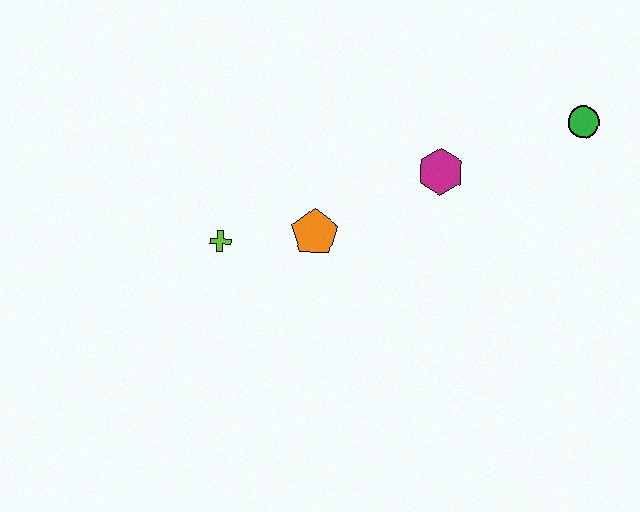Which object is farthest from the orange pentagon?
The green circle is farthest from the orange pentagon.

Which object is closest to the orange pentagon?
The lime cross is closest to the orange pentagon.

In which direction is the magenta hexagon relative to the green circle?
The magenta hexagon is to the left of the green circle.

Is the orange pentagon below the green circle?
Yes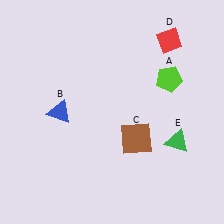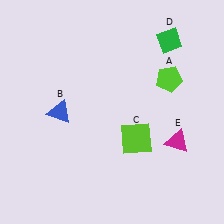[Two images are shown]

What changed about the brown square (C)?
In Image 1, C is brown. In Image 2, it changed to lime.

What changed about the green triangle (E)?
In Image 1, E is green. In Image 2, it changed to magenta.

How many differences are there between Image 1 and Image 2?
There are 3 differences between the two images.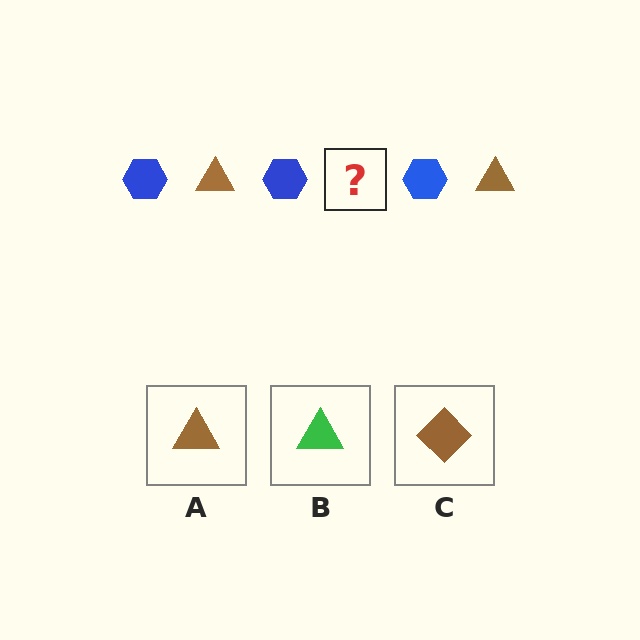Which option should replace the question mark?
Option A.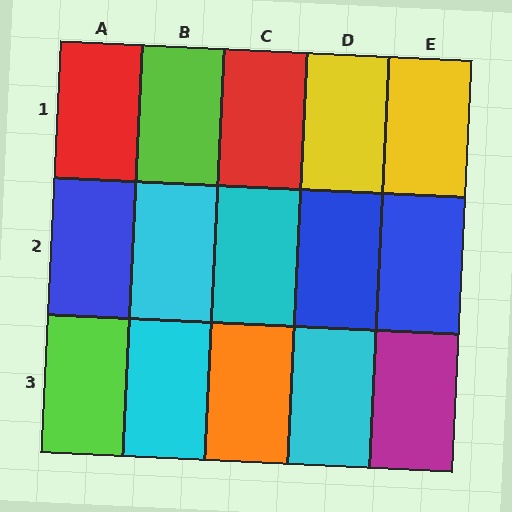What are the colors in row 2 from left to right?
Blue, cyan, cyan, blue, blue.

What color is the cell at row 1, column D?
Yellow.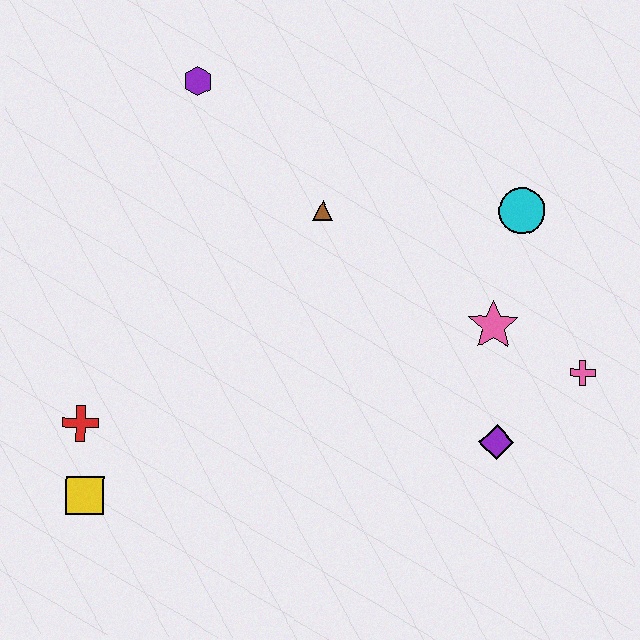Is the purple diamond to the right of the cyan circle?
No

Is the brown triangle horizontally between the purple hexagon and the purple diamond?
Yes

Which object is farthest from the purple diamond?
The purple hexagon is farthest from the purple diamond.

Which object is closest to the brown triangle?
The purple hexagon is closest to the brown triangle.